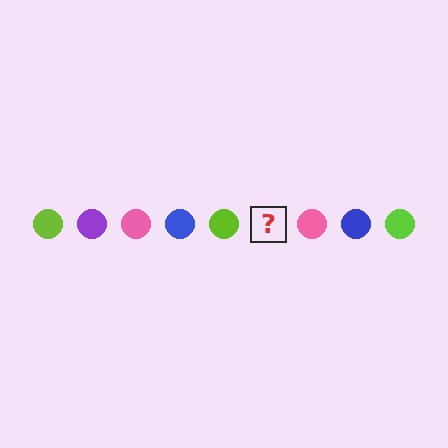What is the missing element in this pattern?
The missing element is a purple circle.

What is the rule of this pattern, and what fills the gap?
The rule is that the pattern cycles through lime, purple, pink, blue circles. The gap should be filled with a purple circle.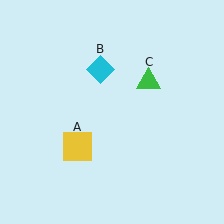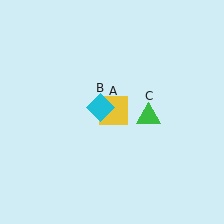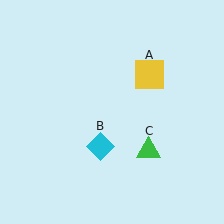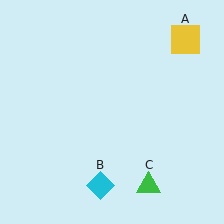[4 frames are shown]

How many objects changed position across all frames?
3 objects changed position: yellow square (object A), cyan diamond (object B), green triangle (object C).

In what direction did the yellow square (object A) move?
The yellow square (object A) moved up and to the right.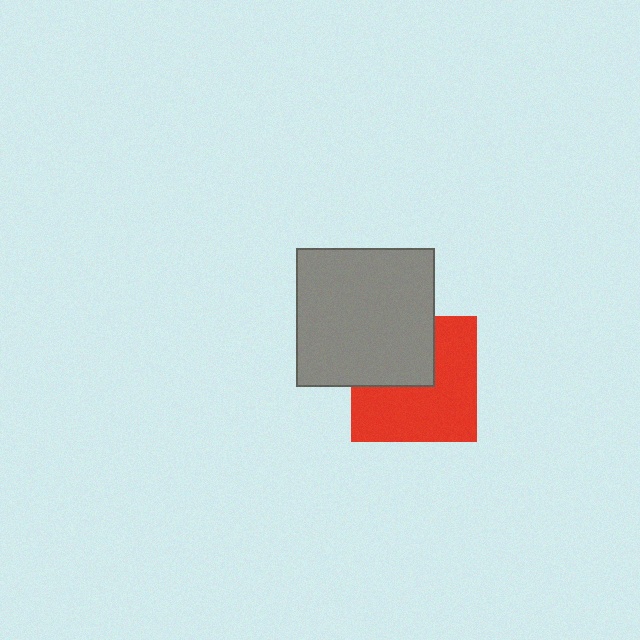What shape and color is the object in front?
The object in front is a gray square.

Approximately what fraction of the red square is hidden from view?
Roughly 38% of the red square is hidden behind the gray square.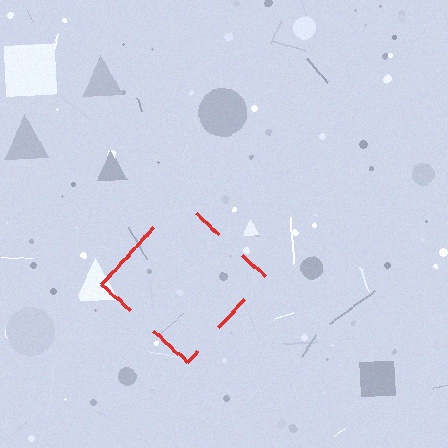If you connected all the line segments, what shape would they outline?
They would outline a diamond.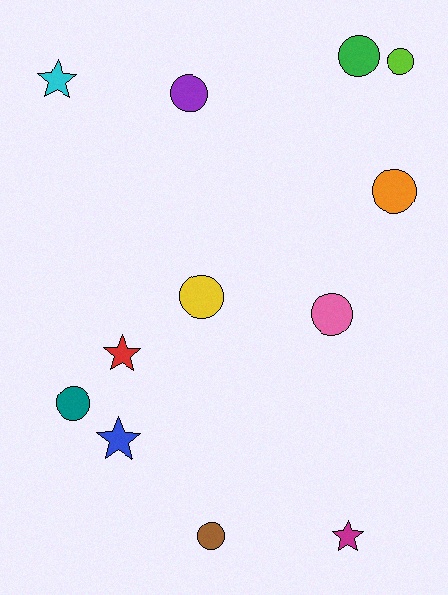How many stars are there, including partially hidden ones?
There are 4 stars.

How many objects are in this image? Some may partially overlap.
There are 12 objects.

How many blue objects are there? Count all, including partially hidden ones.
There is 1 blue object.